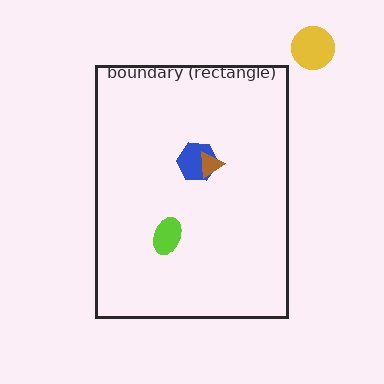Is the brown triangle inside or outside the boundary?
Inside.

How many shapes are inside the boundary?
3 inside, 1 outside.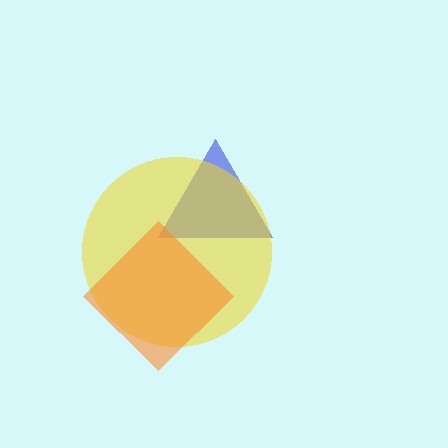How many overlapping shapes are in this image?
There are 3 overlapping shapes in the image.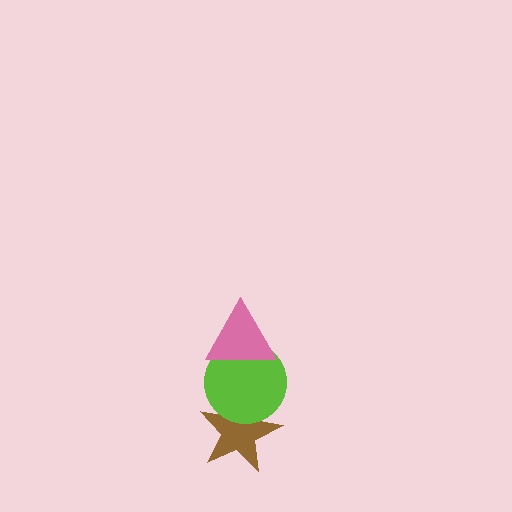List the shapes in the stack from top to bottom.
From top to bottom: the pink triangle, the lime circle, the brown star.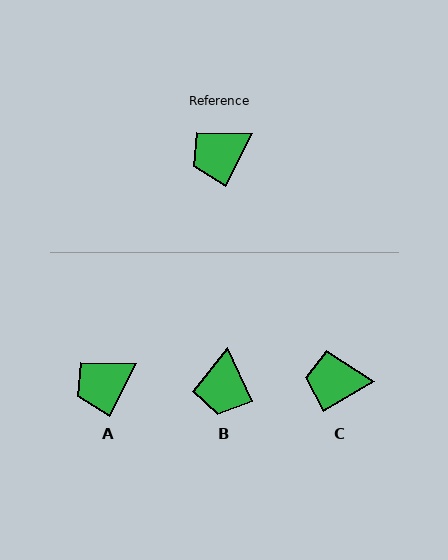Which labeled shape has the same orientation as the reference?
A.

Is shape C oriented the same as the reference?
No, it is off by about 31 degrees.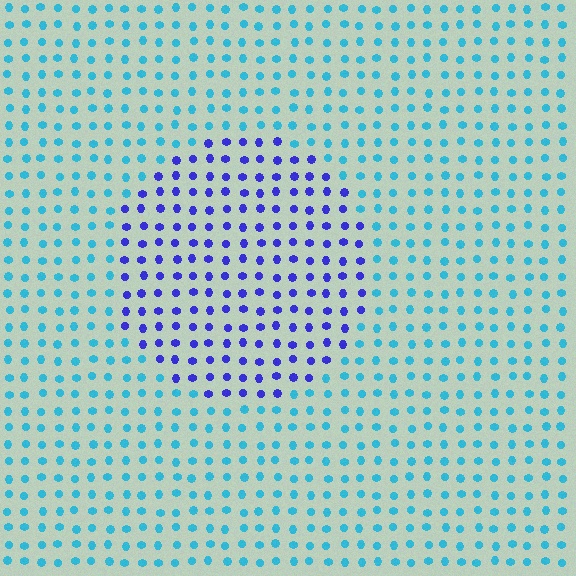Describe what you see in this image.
The image is filled with small cyan elements in a uniform arrangement. A circle-shaped region is visible where the elements are tinted to a slightly different hue, forming a subtle color boundary.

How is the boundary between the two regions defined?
The boundary is defined purely by a slight shift in hue (about 52 degrees). Spacing, size, and orientation are identical on both sides.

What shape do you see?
I see a circle.